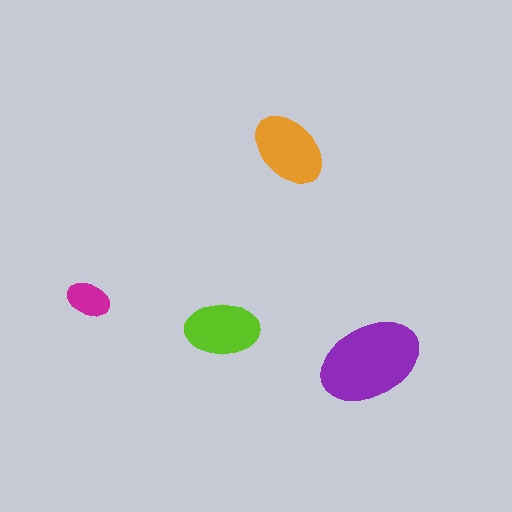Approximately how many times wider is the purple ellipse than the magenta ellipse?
About 2.5 times wider.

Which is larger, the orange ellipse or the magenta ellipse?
The orange one.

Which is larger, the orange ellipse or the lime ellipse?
The orange one.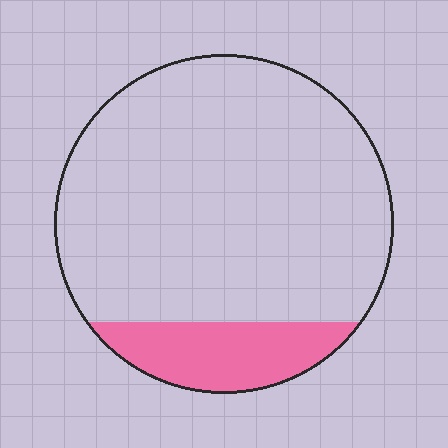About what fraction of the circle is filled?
About one sixth (1/6).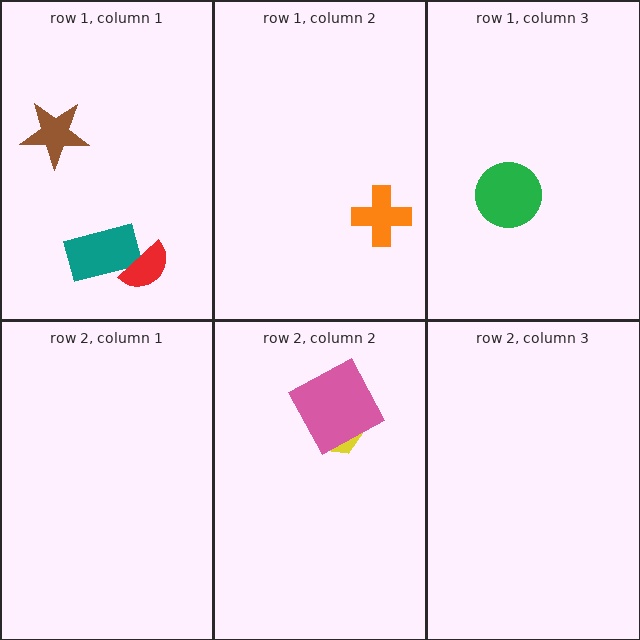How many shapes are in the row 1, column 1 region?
3.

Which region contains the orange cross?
The row 1, column 2 region.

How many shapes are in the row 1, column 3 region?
1.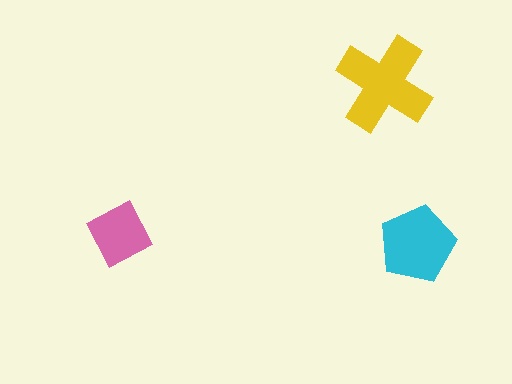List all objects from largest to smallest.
The yellow cross, the cyan pentagon, the pink diamond.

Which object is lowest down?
The cyan pentagon is bottommost.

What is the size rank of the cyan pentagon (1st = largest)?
2nd.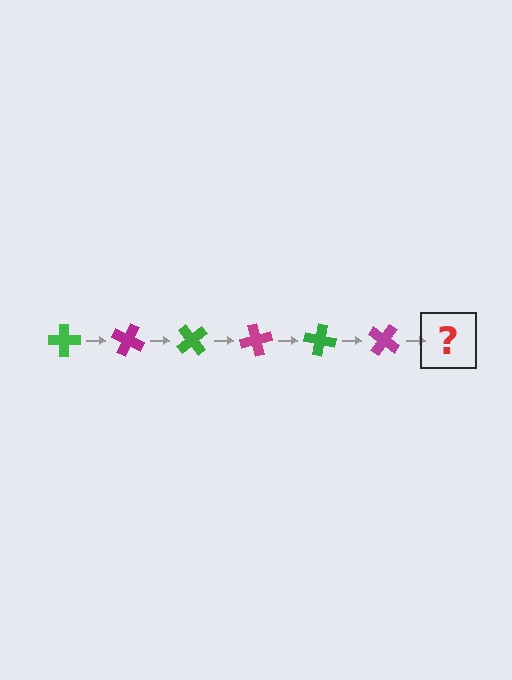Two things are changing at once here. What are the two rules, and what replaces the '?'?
The two rules are that it rotates 25 degrees each step and the color cycles through green and magenta. The '?' should be a green cross, rotated 150 degrees from the start.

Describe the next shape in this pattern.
It should be a green cross, rotated 150 degrees from the start.